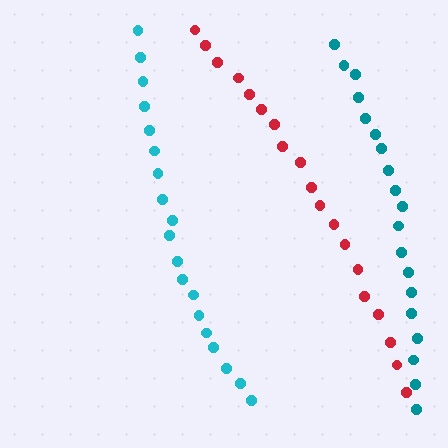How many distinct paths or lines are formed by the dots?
There are 3 distinct paths.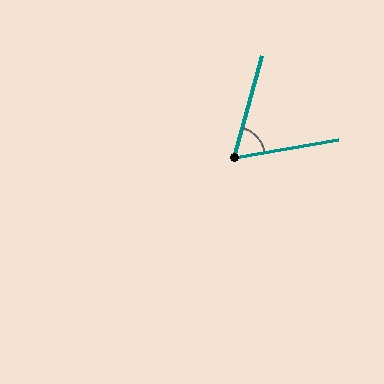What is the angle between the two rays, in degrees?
Approximately 65 degrees.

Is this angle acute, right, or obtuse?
It is acute.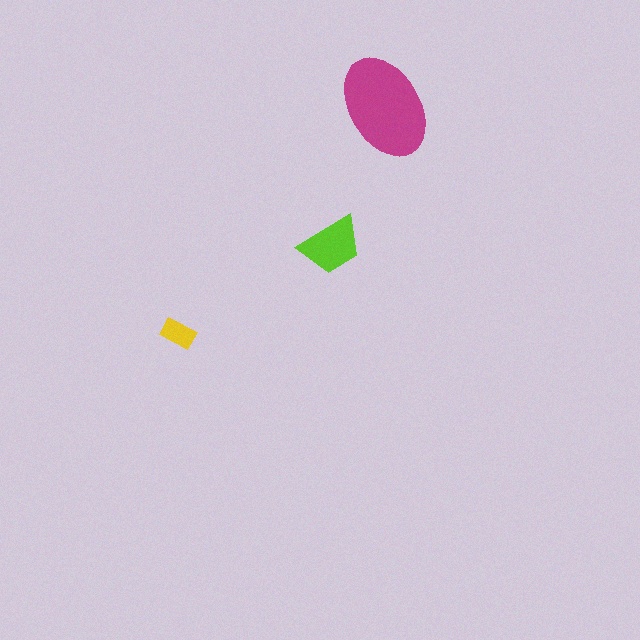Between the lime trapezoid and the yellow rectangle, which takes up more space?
The lime trapezoid.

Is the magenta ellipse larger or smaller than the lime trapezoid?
Larger.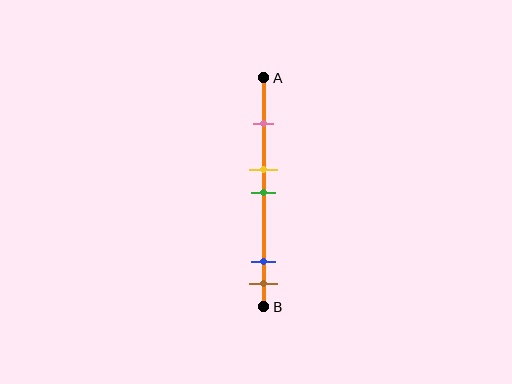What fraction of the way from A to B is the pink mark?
The pink mark is approximately 20% (0.2) of the way from A to B.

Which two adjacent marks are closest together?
The yellow and green marks are the closest adjacent pair.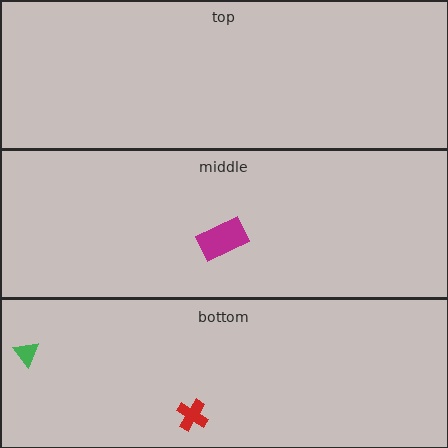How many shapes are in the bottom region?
2.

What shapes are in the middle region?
The magenta rectangle.